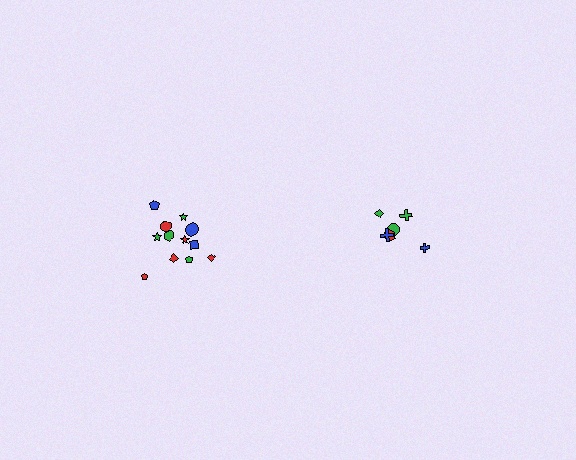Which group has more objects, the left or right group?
The left group.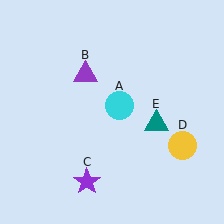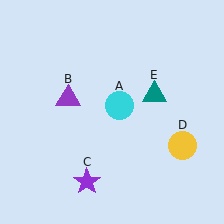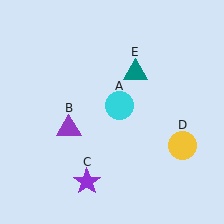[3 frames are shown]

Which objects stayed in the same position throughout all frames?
Cyan circle (object A) and purple star (object C) and yellow circle (object D) remained stationary.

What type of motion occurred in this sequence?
The purple triangle (object B), teal triangle (object E) rotated counterclockwise around the center of the scene.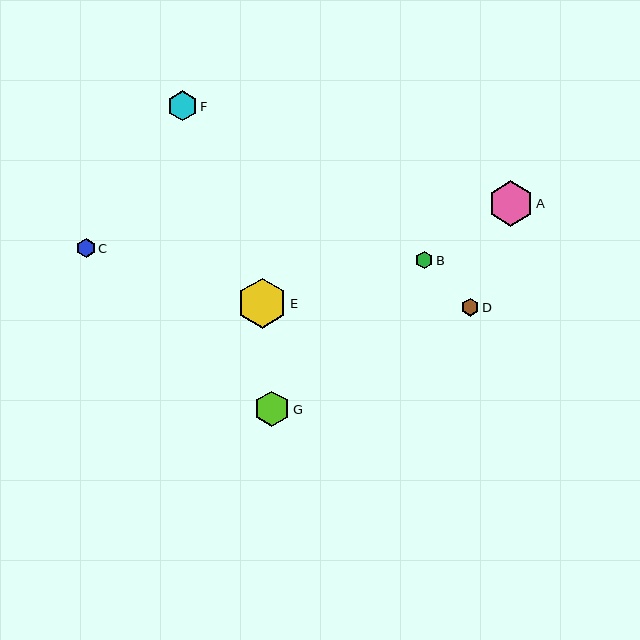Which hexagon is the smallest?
Hexagon B is the smallest with a size of approximately 18 pixels.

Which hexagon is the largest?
Hexagon E is the largest with a size of approximately 50 pixels.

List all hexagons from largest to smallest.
From largest to smallest: E, A, G, F, C, D, B.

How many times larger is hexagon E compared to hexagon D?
Hexagon E is approximately 2.8 times the size of hexagon D.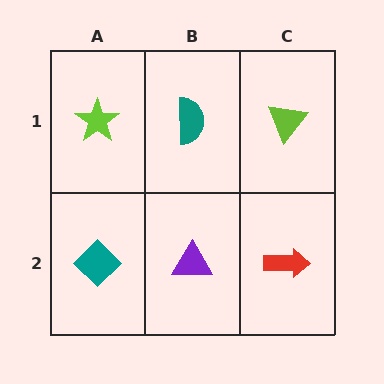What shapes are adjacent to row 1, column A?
A teal diamond (row 2, column A), a teal semicircle (row 1, column B).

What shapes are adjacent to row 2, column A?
A lime star (row 1, column A), a purple triangle (row 2, column B).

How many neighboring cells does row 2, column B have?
3.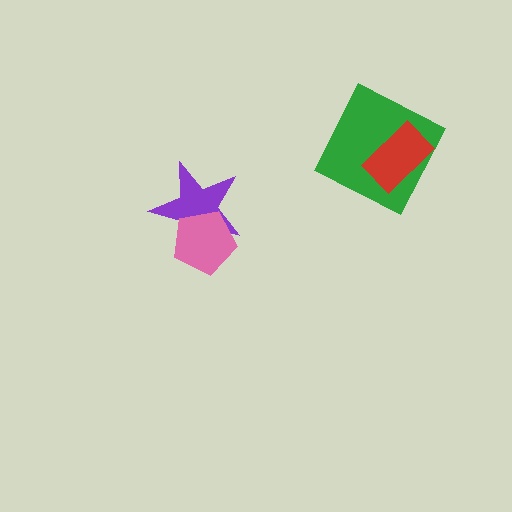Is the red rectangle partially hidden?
No, no other shape covers it.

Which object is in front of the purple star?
The pink pentagon is in front of the purple star.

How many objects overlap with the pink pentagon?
1 object overlaps with the pink pentagon.